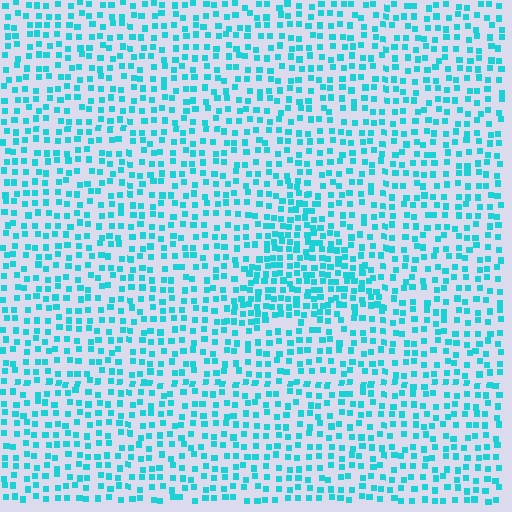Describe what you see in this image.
The image contains small cyan elements arranged at two different densities. A triangle-shaped region is visible where the elements are more densely packed than the surrounding area.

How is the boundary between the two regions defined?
The boundary is defined by a change in element density (approximately 1.7x ratio). All elements are the same color, size, and shape.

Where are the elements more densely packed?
The elements are more densely packed inside the triangle boundary.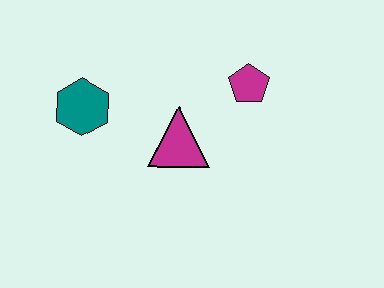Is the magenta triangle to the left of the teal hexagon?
No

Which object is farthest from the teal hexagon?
The magenta pentagon is farthest from the teal hexagon.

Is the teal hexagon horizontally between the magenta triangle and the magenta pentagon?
No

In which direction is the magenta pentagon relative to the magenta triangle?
The magenta pentagon is to the right of the magenta triangle.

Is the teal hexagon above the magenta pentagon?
No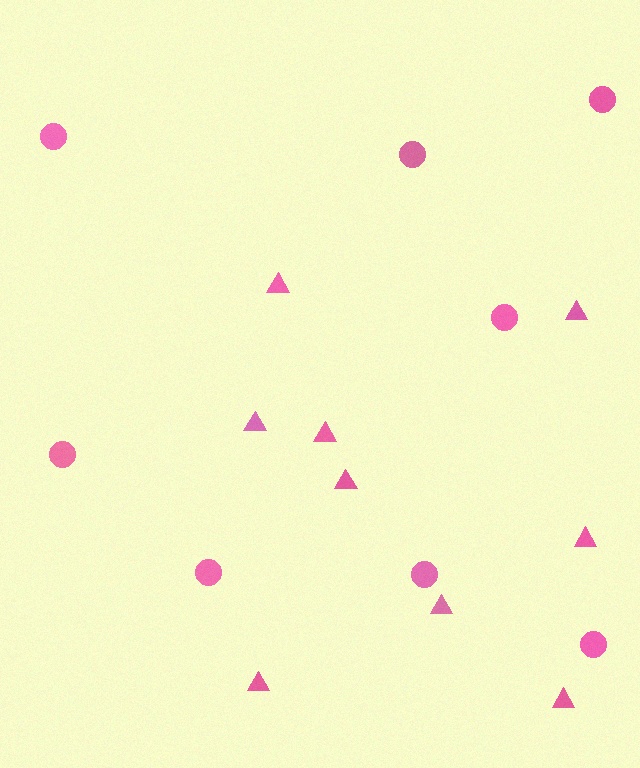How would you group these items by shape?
There are 2 groups: one group of circles (8) and one group of triangles (9).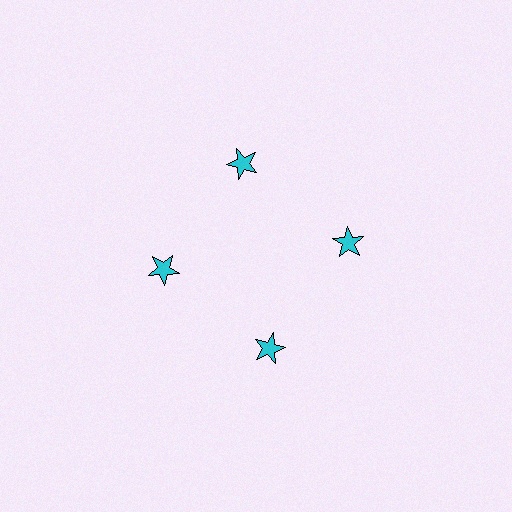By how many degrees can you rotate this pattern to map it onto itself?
The pattern maps onto itself every 90 degrees of rotation.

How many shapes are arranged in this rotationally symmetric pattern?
There are 4 shapes, arranged in 4 groups of 1.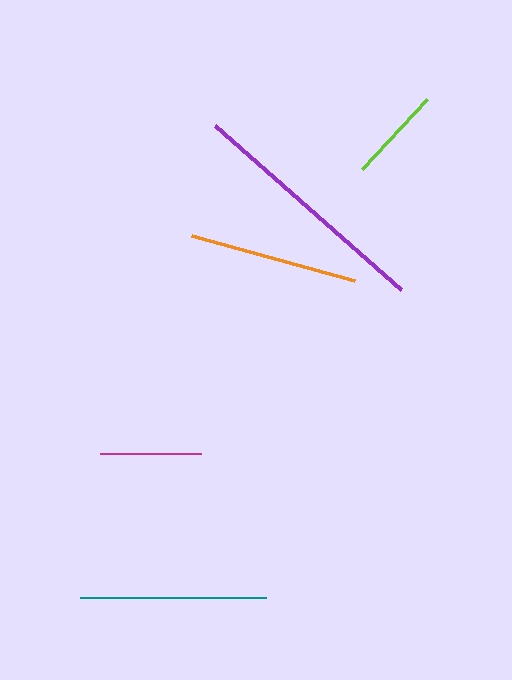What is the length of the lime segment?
The lime segment is approximately 96 pixels long.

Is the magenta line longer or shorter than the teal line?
The teal line is longer than the magenta line.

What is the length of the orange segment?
The orange segment is approximately 168 pixels long.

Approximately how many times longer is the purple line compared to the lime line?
The purple line is approximately 2.6 times the length of the lime line.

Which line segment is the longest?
The purple line is the longest at approximately 249 pixels.